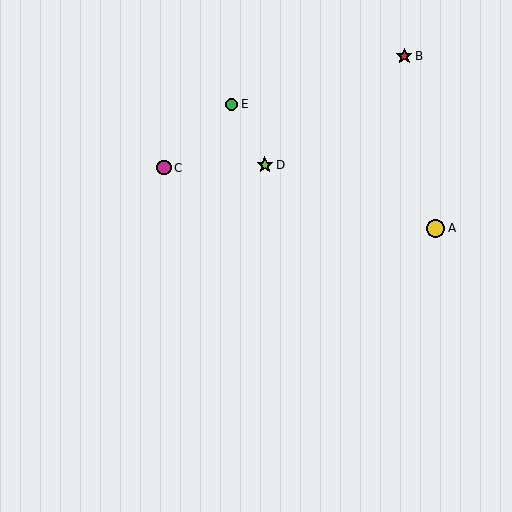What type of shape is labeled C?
Shape C is a magenta circle.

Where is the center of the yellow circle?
The center of the yellow circle is at (436, 228).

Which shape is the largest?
The yellow circle (labeled A) is the largest.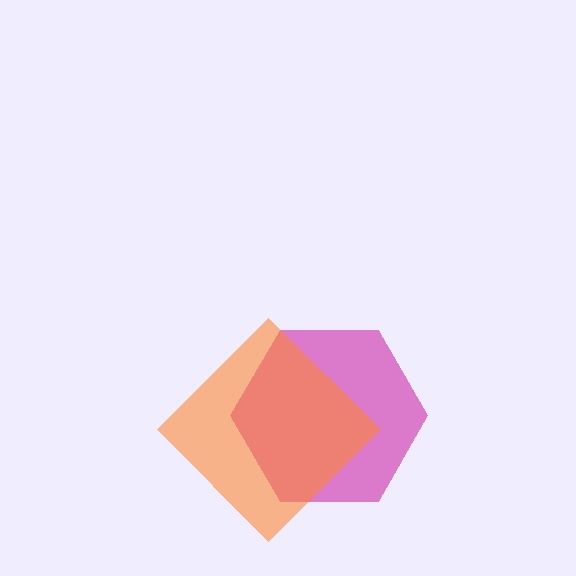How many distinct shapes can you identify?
There are 2 distinct shapes: a magenta hexagon, an orange diamond.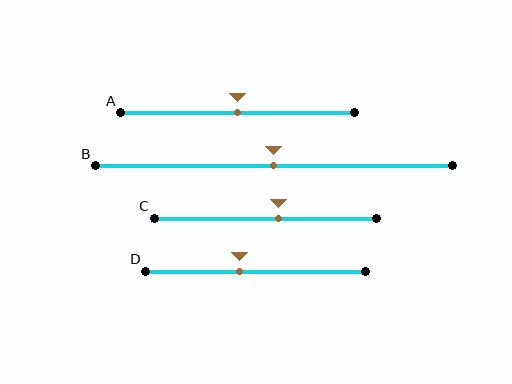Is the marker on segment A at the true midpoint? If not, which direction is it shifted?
Yes, the marker on segment A is at the true midpoint.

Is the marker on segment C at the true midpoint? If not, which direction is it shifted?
No, the marker on segment C is shifted to the right by about 6% of the segment length.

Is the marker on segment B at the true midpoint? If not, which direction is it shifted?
Yes, the marker on segment B is at the true midpoint.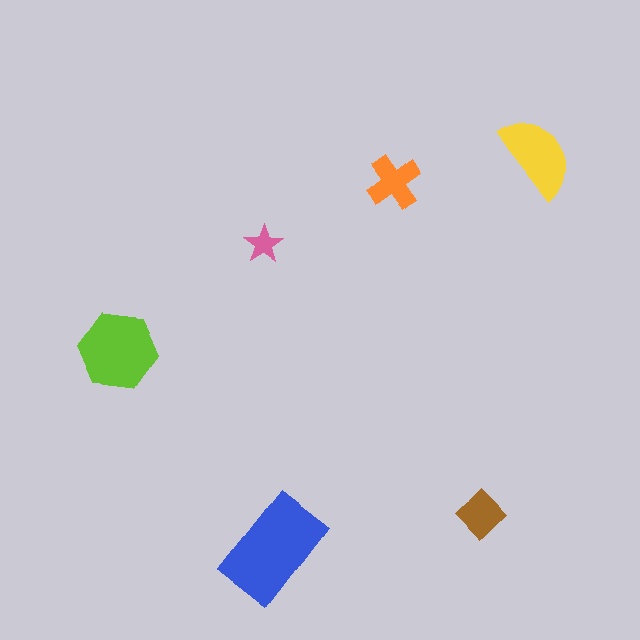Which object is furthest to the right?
The yellow semicircle is rightmost.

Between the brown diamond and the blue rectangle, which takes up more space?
The blue rectangle.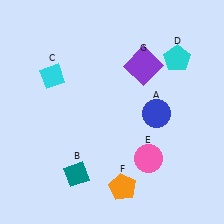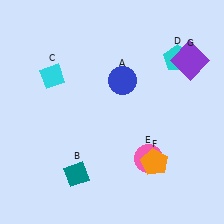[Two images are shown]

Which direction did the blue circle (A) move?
The blue circle (A) moved left.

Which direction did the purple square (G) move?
The purple square (G) moved right.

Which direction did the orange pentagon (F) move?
The orange pentagon (F) moved right.